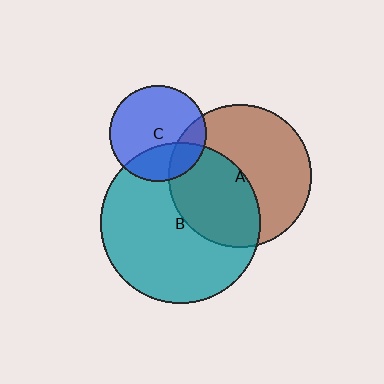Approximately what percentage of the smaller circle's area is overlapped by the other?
Approximately 30%.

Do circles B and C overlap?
Yes.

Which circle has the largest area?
Circle B (teal).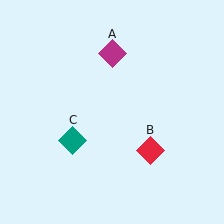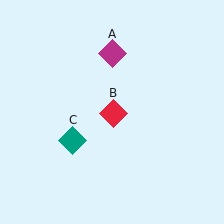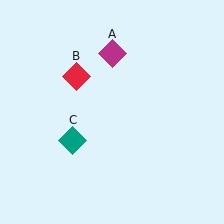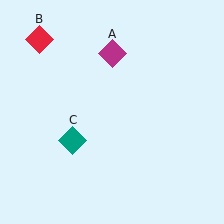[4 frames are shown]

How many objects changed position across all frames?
1 object changed position: red diamond (object B).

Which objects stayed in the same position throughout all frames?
Magenta diamond (object A) and teal diamond (object C) remained stationary.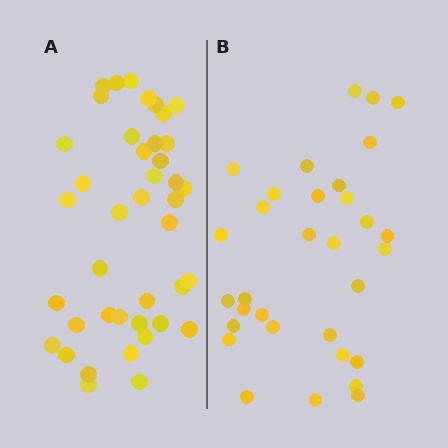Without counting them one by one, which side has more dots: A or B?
Region A (the left region) has more dots.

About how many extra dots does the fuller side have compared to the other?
Region A has roughly 8 or so more dots than region B.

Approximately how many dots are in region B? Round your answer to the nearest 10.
About 30 dots. (The exact count is 32, which rounds to 30.)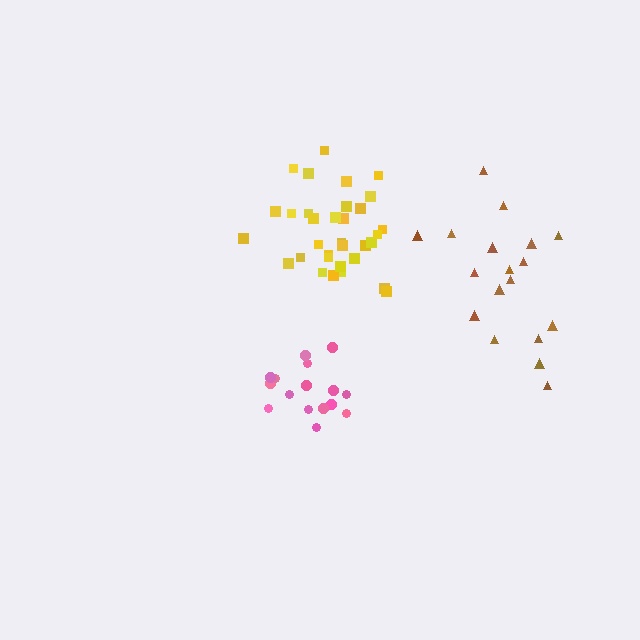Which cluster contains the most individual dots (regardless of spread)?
Yellow (33).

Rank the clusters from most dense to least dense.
yellow, pink, brown.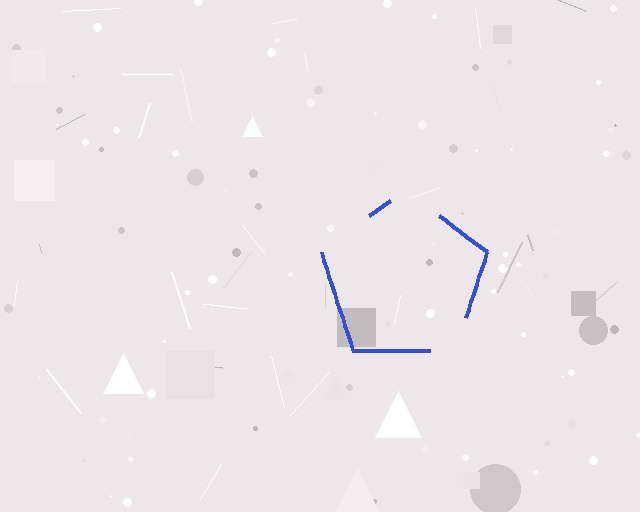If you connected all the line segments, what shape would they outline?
They would outline a pentagon.